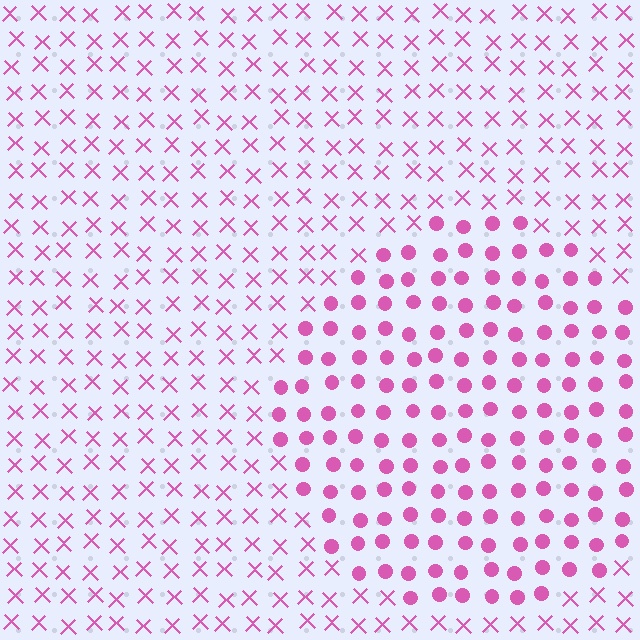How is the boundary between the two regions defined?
The boundary is defined by a change in element shape: circles inside vs. X marks outside. All elements share the same color and spacing.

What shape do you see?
I see a circle.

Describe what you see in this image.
The image is filled with small pink elements arranged in a uniform grid. A circle-shaped region contains circles, while the surrounding area contains X marks. The boundary is defined purely by the change in element shape.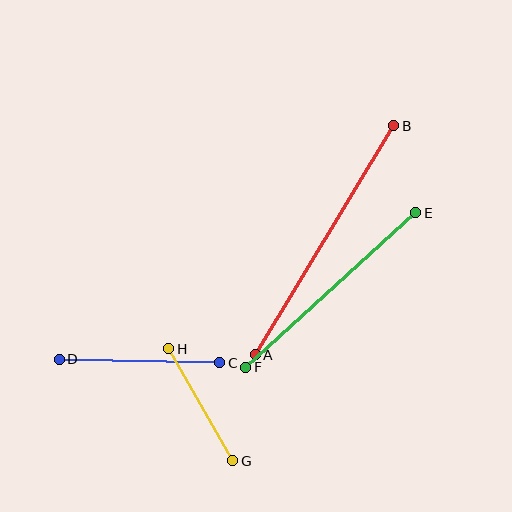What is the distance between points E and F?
The distance is approximately 230 pixels.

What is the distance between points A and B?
The distance is approximately 267 pixels.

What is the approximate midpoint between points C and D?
The midpoint is at approximately (140, 361) pixels.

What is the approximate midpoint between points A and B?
The midpoint is at approximately (325, 240) pixels.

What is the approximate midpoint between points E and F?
The midpoint is at approximately (331, 290) pixels.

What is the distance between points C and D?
The distance is approximately 161 pixels.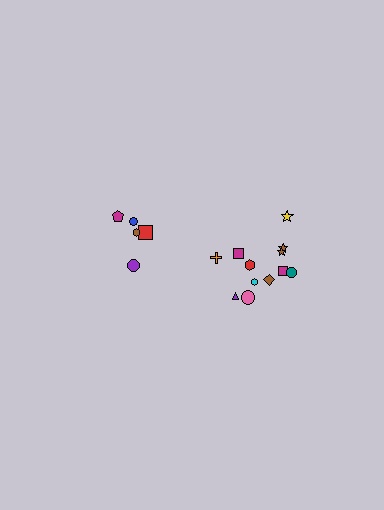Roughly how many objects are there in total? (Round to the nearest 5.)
Roughly 15 objects in total.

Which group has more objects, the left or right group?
The right group.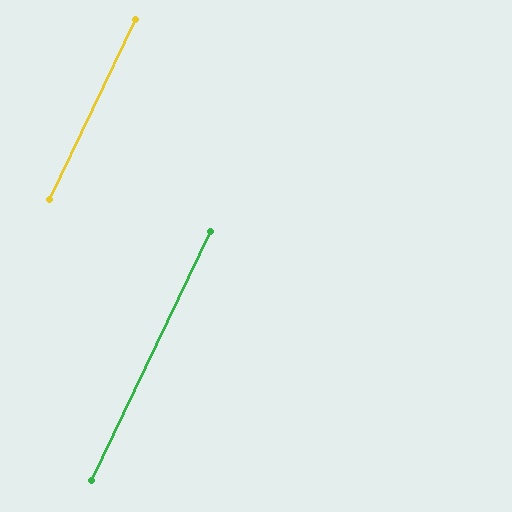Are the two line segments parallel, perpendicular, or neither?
Parallel — their directions differ by only 0.1°.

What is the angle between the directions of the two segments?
Approximately 0 degrees.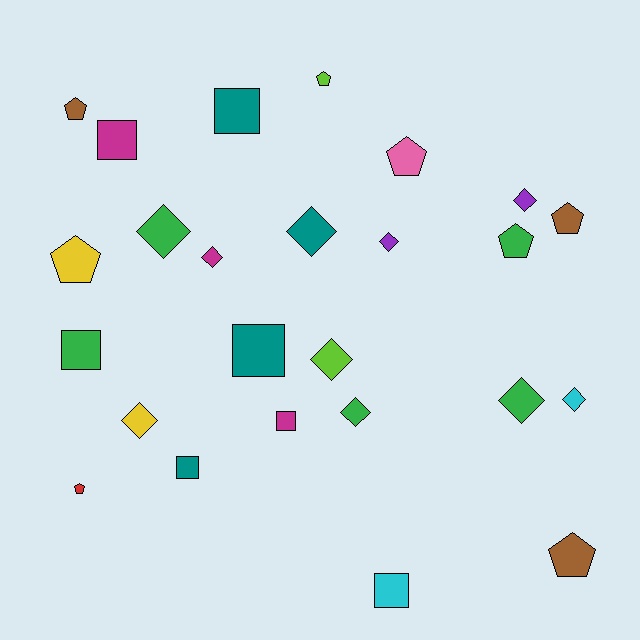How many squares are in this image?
There are 7 squares.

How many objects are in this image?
There are 25 objects.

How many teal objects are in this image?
There are 4 teal objects.